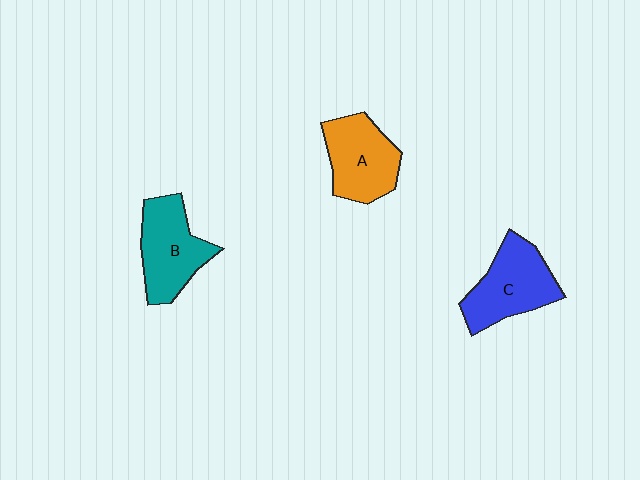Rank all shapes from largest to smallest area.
From largest to smallest: C (blue), B (teal), A (orange).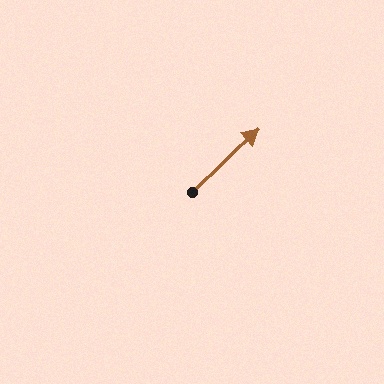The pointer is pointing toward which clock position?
Roughly 2 o'clock.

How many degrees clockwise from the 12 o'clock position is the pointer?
Approximately 46 degrees.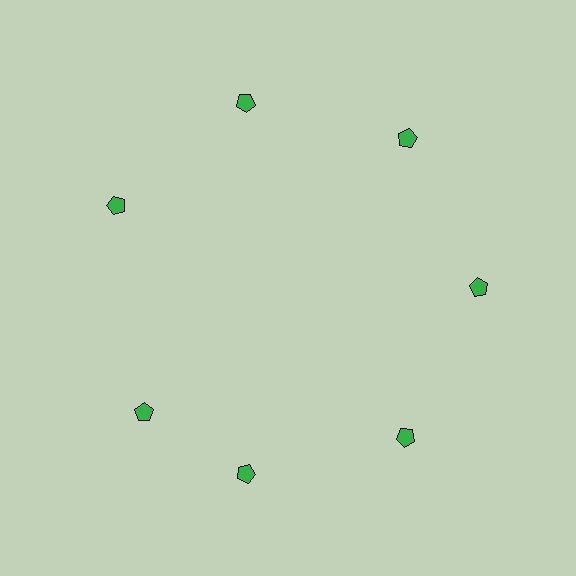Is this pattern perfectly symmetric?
No. The 7 green pentagons are arranged in a ring, but one element near the 8 o'clock position is rotated out of alignment along the ring, breaking the 7-fold rotational symmetry.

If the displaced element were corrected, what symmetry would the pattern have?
It would have 7-fold rotational symmetry — the pattern would map onto itself every 51 degrees.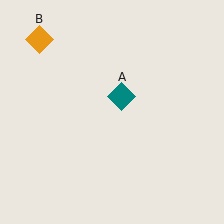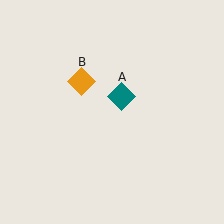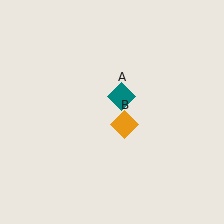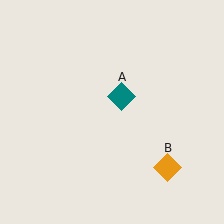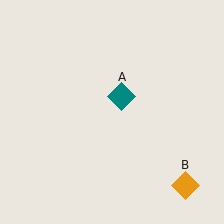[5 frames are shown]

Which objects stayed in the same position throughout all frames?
Teal diamond (object A) remained stationary.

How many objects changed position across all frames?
1 object changed position: orange diamond (object B).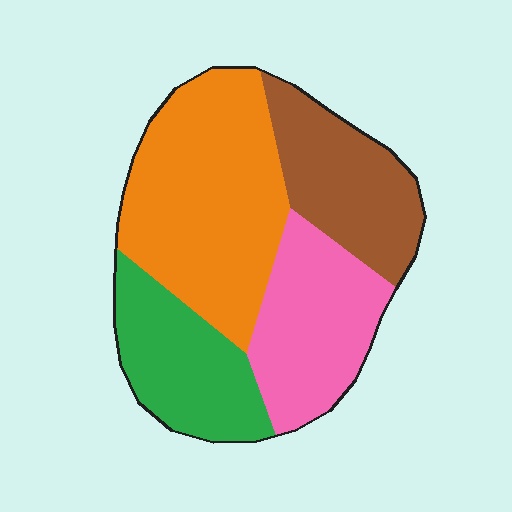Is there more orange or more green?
Orange.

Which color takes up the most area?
Orange, at roughly 35%.